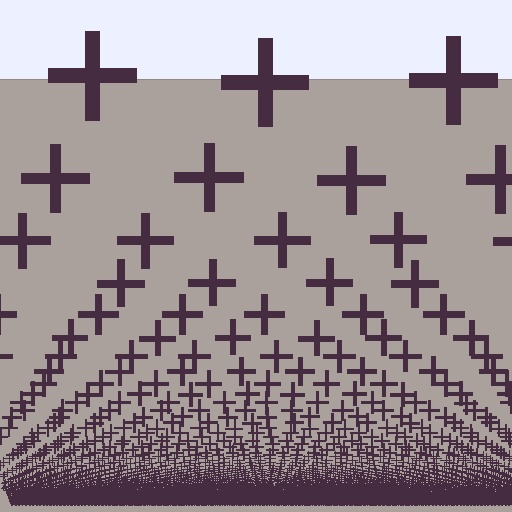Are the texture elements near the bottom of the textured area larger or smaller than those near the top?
Smaller. The gradient is inverted — elements near the bottom are smaller and denser.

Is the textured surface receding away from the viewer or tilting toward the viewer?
The surface appears to tilt toward the viewer. Texture elements get larger and sparser toward the top.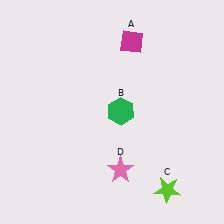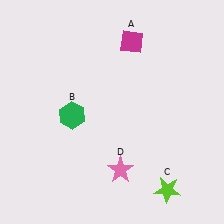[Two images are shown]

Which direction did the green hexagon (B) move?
The green hexagon (B) moved left.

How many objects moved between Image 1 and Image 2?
1 object moved between the two images.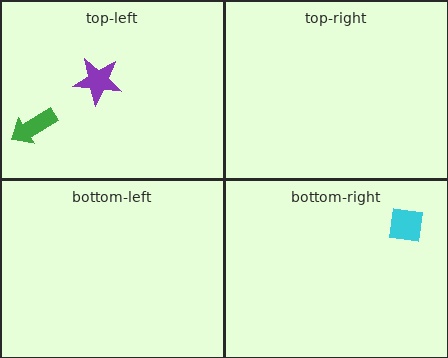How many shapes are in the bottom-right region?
1.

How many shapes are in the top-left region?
2.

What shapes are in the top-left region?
The green arrow, the purple star.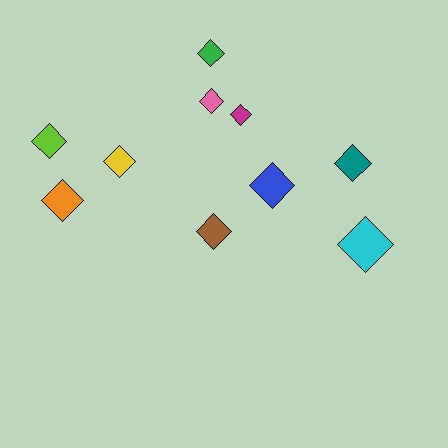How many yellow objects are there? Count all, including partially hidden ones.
There is 1 yellow object.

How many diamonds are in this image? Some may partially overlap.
There are 10 diamonds.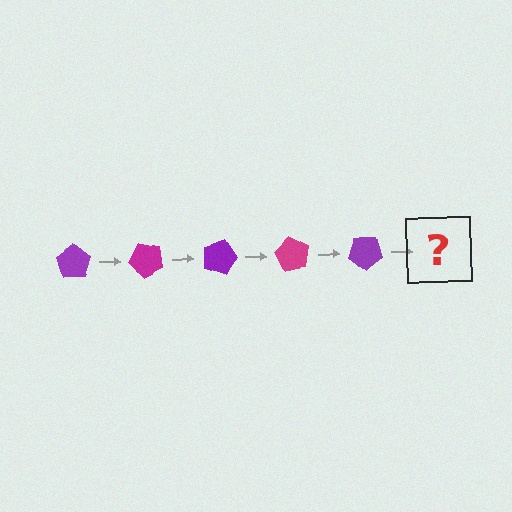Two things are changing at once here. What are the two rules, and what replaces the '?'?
The two rules are that it rotates 45 degrees each step and the color cycles through purple and magenta. The '?' should be a magenta pentagon, rotated 225 degrees from the start.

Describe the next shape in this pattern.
It should be a magenta pentagon, rotated 225 degrees from the start.